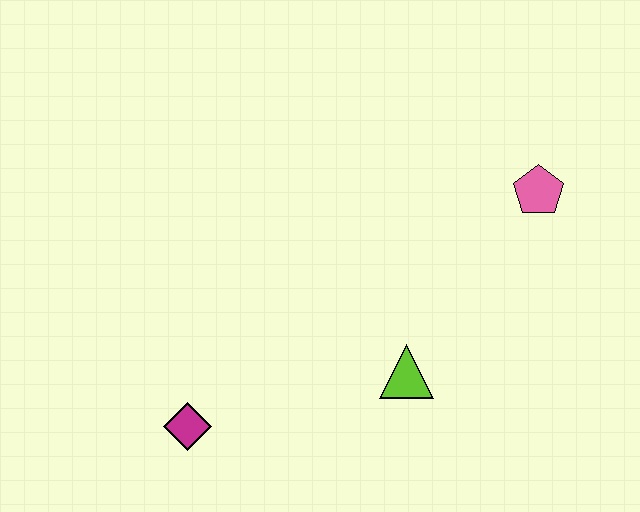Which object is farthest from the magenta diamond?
The pink pentagon is farthest from the magenta diamond.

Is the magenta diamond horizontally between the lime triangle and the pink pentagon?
No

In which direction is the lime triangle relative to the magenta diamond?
The lime triangle is to the right of the magenta diamond.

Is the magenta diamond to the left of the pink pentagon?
Yes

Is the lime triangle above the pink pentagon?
No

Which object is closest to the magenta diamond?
The lime triangle is closest to the magenta diamond.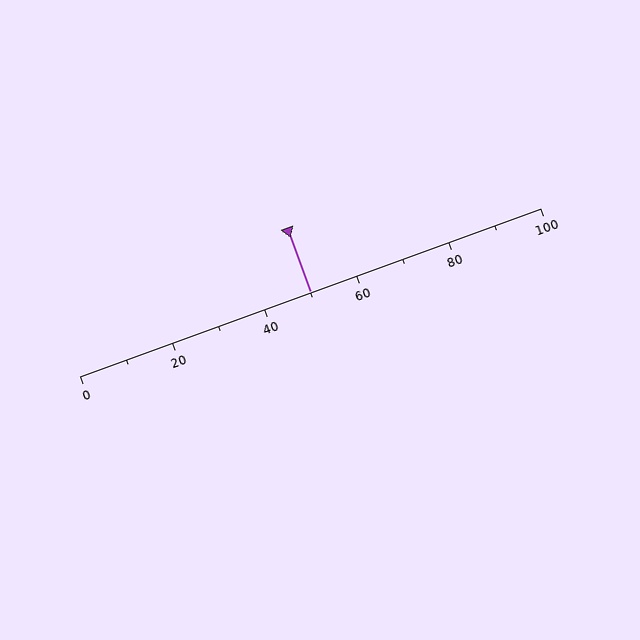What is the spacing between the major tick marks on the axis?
The major ticks are spaced 20 apart.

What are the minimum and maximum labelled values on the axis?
The axis runs from 0 to 100.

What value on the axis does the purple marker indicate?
The marker indicates approximately 50.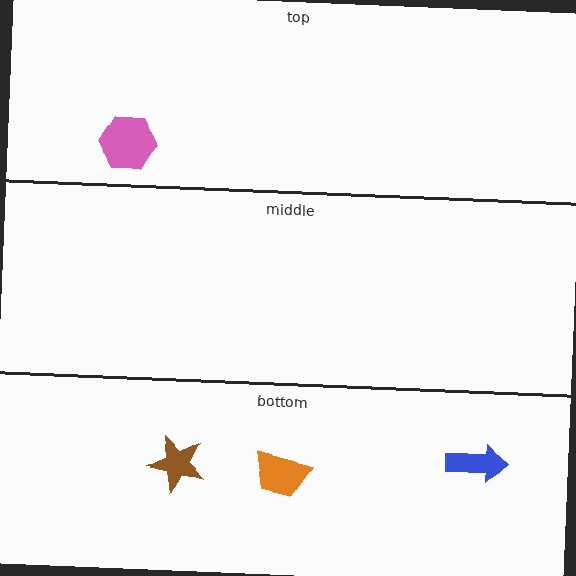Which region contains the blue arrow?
The bottom region.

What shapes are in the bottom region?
The brown star, the orange trapezoid, the blue arrow.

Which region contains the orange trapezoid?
The bottom region.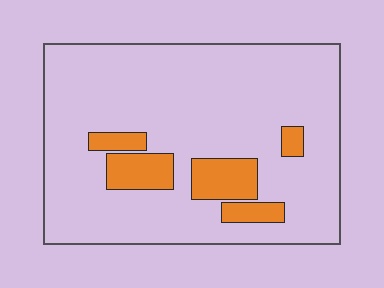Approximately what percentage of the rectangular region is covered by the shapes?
Approximately 15%.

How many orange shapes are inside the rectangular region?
5.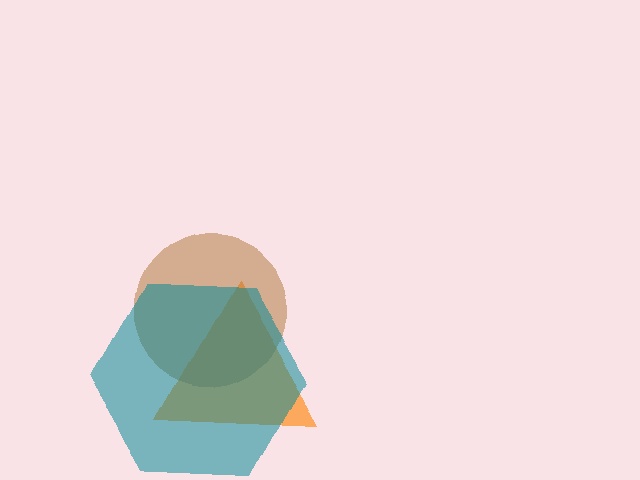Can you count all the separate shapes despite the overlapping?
Yes, there are 3 separate shapes.